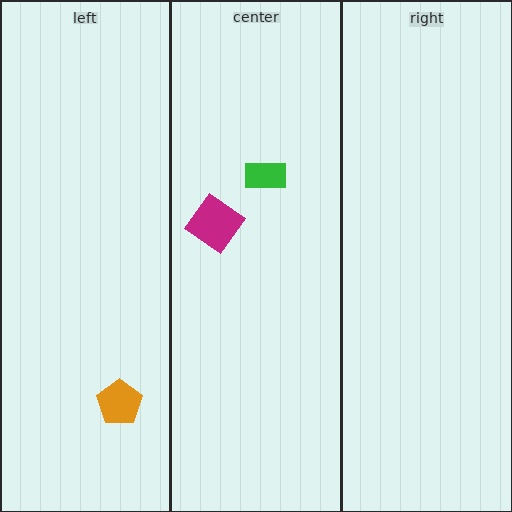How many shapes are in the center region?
2.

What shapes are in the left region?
The orange pentagon.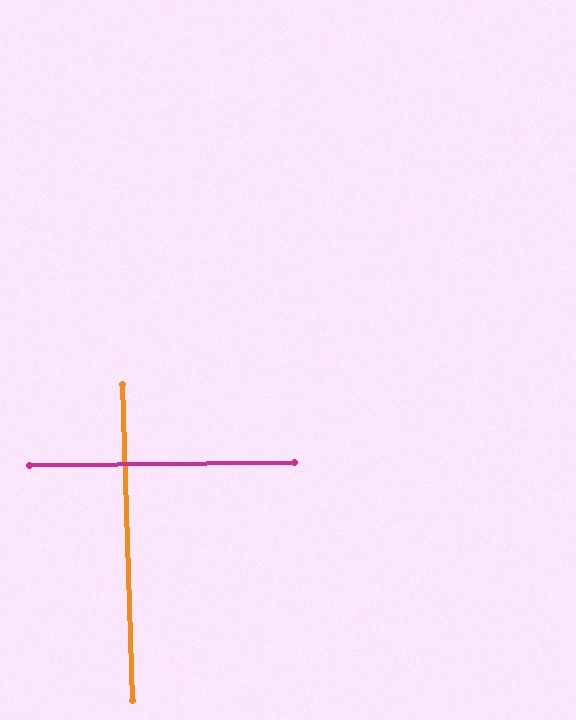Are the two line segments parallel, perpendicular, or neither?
Perpendicular — they meet at approximately 89°.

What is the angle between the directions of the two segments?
Approximately 89 degrees.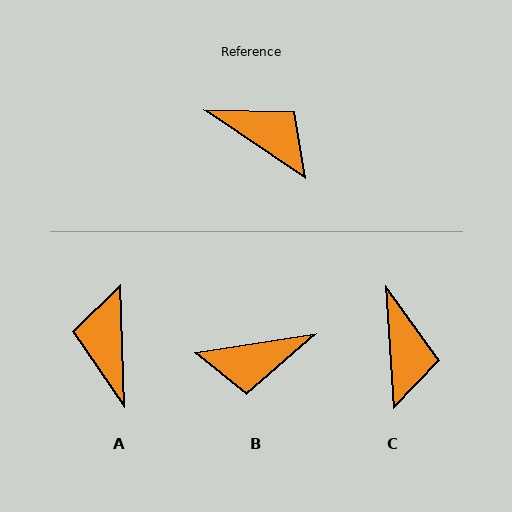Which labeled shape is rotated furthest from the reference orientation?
B, about 138 degrees away.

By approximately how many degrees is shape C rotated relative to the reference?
Approximately 52 degrees clockwise.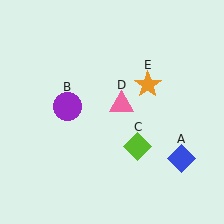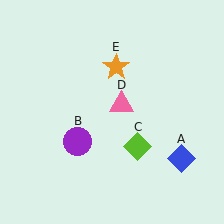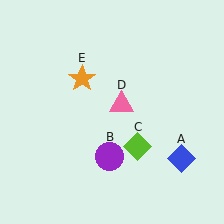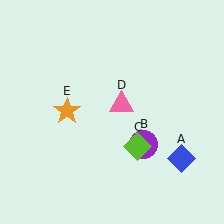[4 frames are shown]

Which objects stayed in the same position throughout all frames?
Blue diamond (object A) and lime diamond (object C) and pink triangle (object D) remained stationary.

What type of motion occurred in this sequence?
The purple circle (object B), orange star (object E) rotated counterclockwise around the center of the scene.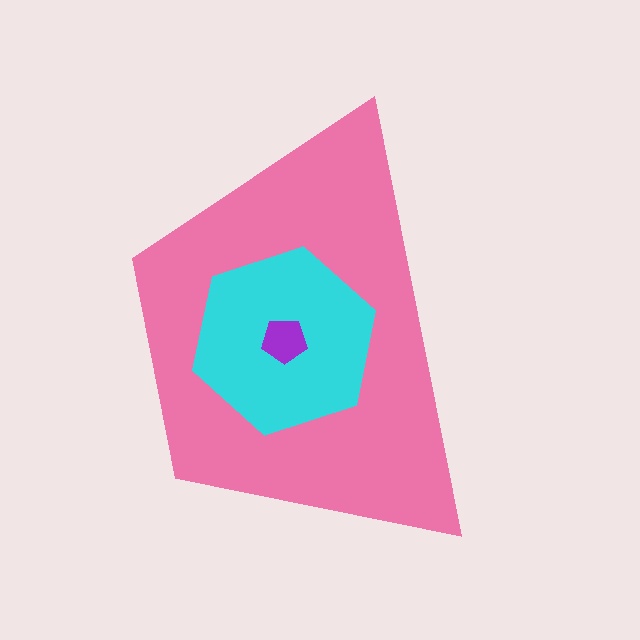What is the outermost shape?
The pink trapezoid.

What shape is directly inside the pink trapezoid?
The cyan hexagon.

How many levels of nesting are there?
3.